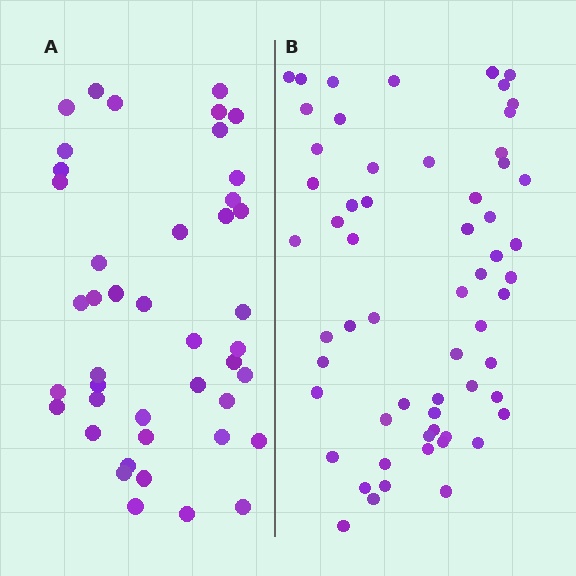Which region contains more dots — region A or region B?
Region B (the right region) has more dots.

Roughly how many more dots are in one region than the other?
Region B has approximately 15 more dots than region A.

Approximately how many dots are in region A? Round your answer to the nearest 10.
About 40 dots. (The exact count is 43, which rounds to 40.)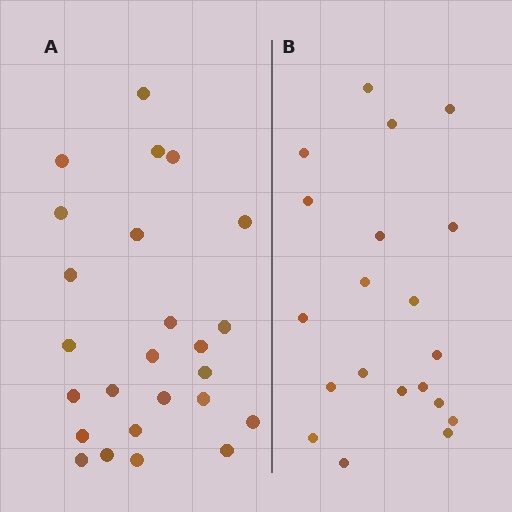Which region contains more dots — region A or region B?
Region A (the left region) has more dots.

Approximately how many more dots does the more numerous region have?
Region A has about 5 more dots than region B.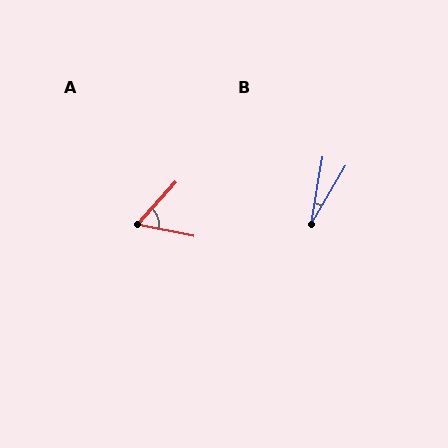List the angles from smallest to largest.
B (21°), A (59°).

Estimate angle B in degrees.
Approximately 21 degrees.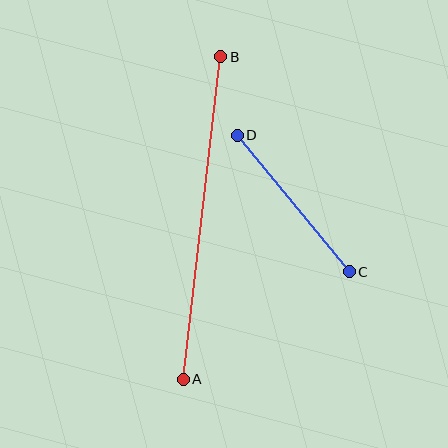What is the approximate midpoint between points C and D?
The midpoint is at approximately (293, 204) pixels.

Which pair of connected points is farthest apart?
Points A and B are farthest apart.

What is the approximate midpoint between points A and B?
The midpoint is at approximately (202, 218) pixels.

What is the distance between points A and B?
The distance is approximately 325 pixels.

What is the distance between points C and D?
The distance is approximately 177 pixels.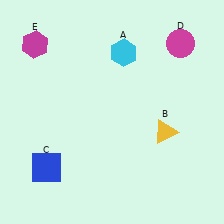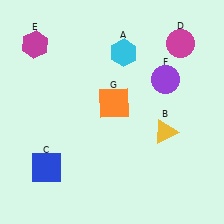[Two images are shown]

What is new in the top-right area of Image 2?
A purple circle (F) was added in the top-right area of Image 2.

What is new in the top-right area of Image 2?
An orange square (G) was added in the top-right area of Image 2.